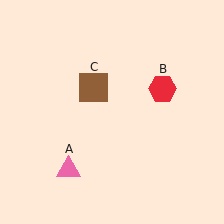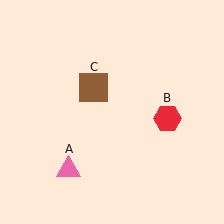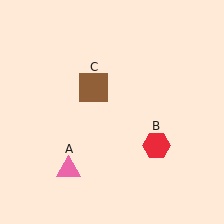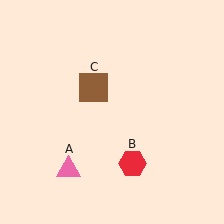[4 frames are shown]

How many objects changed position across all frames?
1 object changed position: red hexagon (object B).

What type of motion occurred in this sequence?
The red hexagon (object B) rotated clockwise around the center of the scene.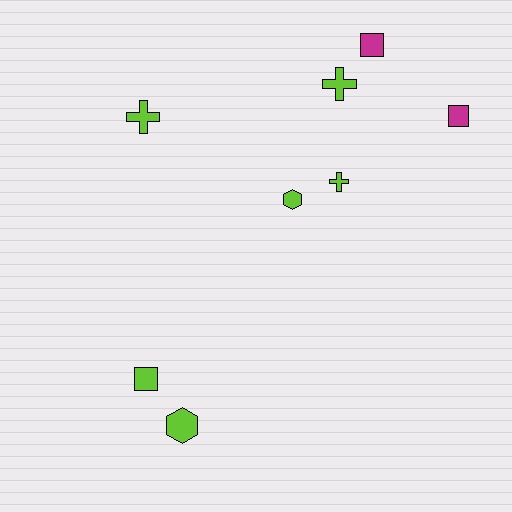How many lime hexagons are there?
There are 2 lime hexagons.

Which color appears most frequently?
Lime, with 6 objects.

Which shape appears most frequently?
Square, with 3 objects.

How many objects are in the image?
There are 8 objects.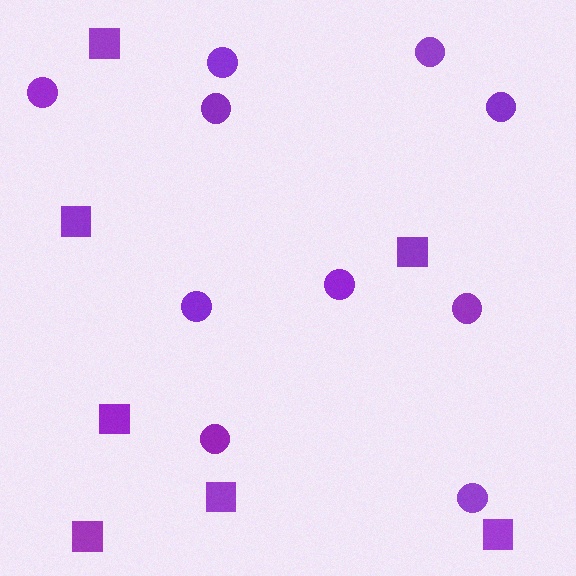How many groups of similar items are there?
There are 2 groups: one group of squares (7) and one group of circles (10).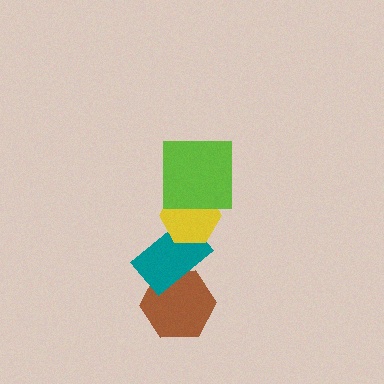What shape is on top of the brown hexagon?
The teal rectangle is on top of the brown hexagon.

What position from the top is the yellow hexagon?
The yellow hexagon is 2nd from the top.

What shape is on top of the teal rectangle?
The yellow hexagon is on top of the teal rectangle.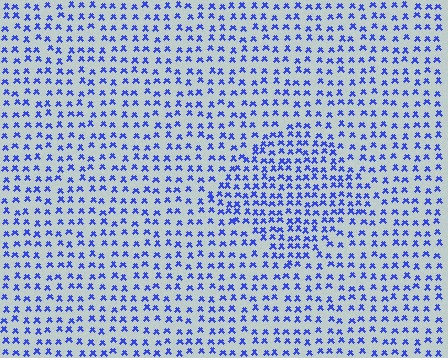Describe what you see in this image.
The image contains small blue elements arranged at two different densities. A diamond-shaped region is visible where the elements are more densely packed than the surrounding area.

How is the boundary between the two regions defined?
The boundary is defined by a change in element density (approximately 1.6x ratio). All elements are the same color, size, and shape.